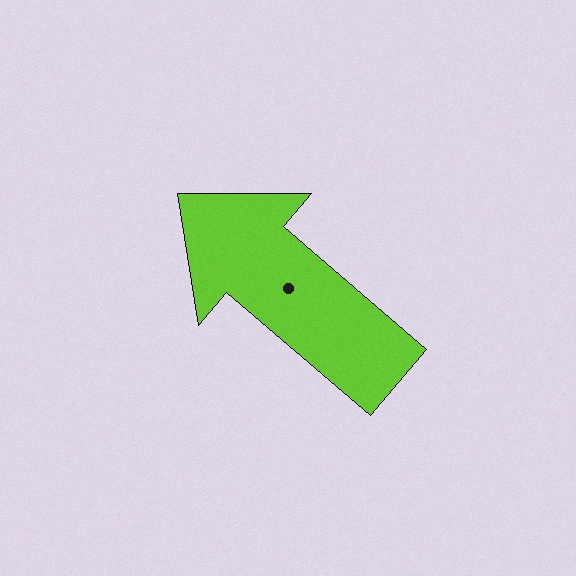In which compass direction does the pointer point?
Northwest.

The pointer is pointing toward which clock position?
Roughly 10 o'clock.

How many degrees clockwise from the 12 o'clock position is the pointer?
Approximately 311 degrees.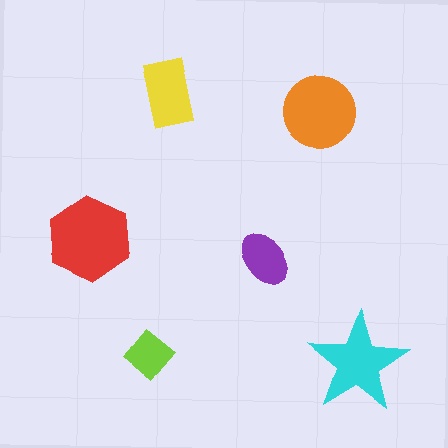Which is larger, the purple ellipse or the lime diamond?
The purple ellipse.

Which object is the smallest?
The lime diamond.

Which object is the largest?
The red hexagon.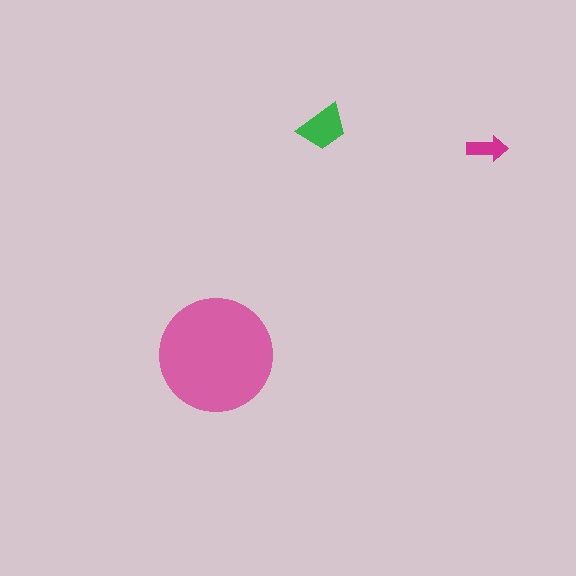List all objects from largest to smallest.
The pink circle, the green trapezoid, the magenta arrow.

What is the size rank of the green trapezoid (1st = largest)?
2nd.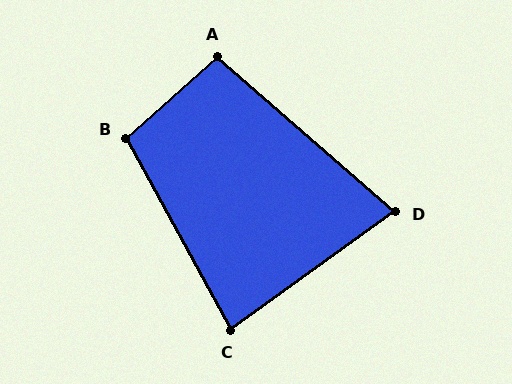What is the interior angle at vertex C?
Approximately 83 degrees (acute).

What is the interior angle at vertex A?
Approximately 97 degrees (obtuse).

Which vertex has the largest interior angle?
B, at approximately 103 degrees.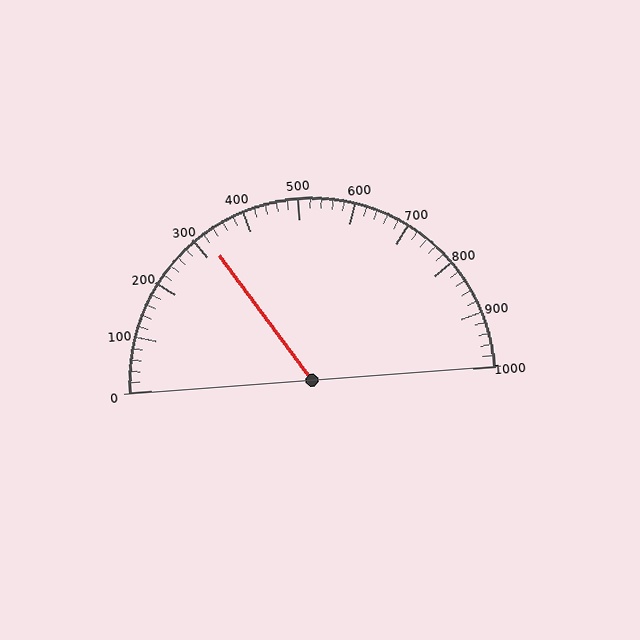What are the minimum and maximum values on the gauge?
The gauge ranges from 0 to 1000.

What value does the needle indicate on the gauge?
The needle indicates approximately 320.